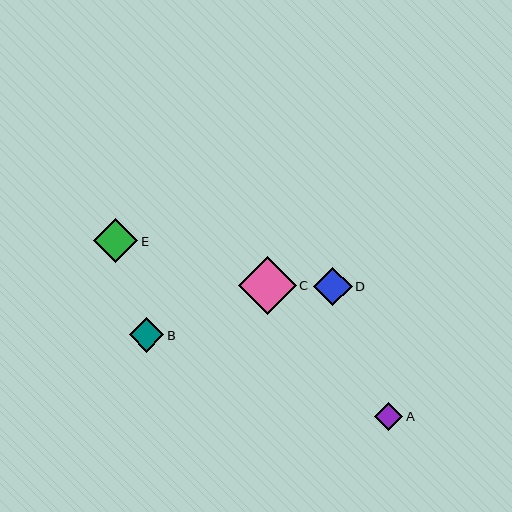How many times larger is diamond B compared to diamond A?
Diamond B is approximately 1.2 times the size of diamond A.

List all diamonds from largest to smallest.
From largest to smallest: C, E, D, B, A.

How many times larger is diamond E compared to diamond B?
Diamond E is approximately 1.3 times the size of diamond B.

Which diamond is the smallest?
Diamond A is the smallest with a size of approximately 28 pixels.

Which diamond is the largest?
Diamond C is the largest with a size of approximately 58 pixels.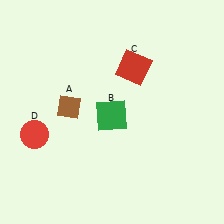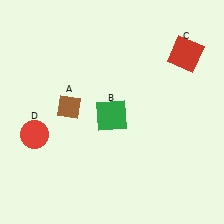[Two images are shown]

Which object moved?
The red square (C) moved right.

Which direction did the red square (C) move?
The red square (C) moved right.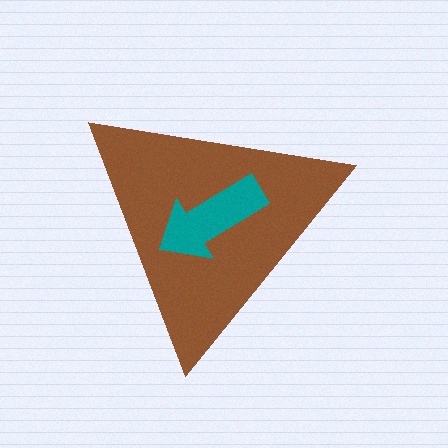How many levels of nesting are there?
2.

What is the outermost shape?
The brown triangle.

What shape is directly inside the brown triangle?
The teal arrow.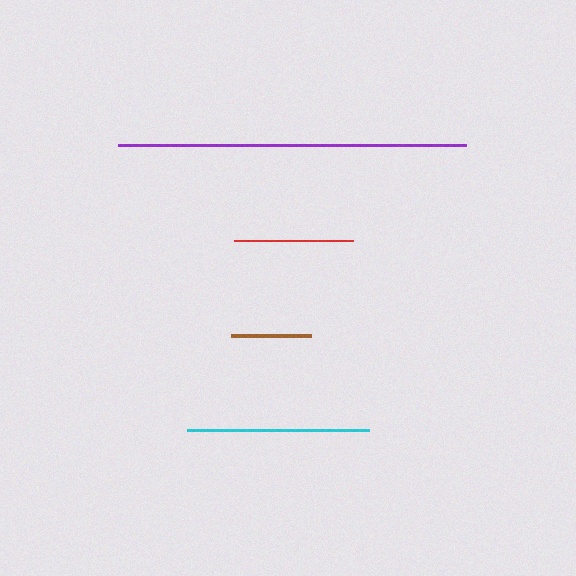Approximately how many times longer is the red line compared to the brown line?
The red line is approximately 1.5 times the length of the brown line.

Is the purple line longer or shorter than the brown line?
The purple line is longer than the brown line.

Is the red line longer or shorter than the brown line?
The red line is longer than the brown line.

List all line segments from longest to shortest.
From longest to shortest: purple, cyan, red, brown.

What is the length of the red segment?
The red segment is approximately 120 pixels long.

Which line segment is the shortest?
The brown line is the shortest at approximately 80 pixels.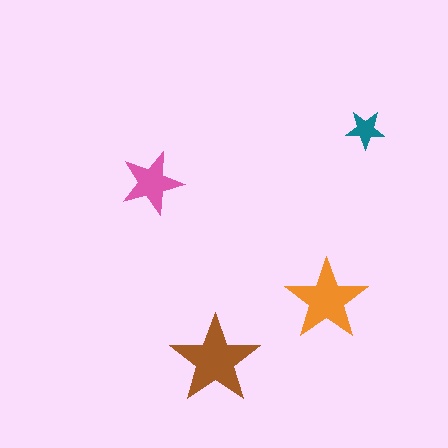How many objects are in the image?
There are 4 objects in the image.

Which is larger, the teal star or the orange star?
The orange one.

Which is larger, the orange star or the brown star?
The brown one.